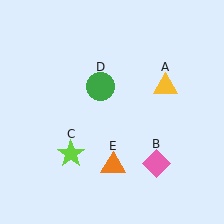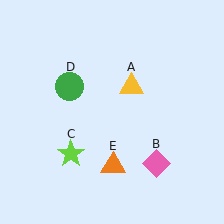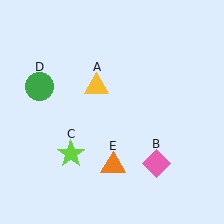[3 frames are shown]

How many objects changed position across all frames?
2 objects changed position: yellow triangle (object A), green circle (object D).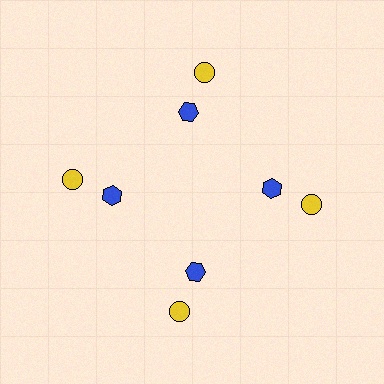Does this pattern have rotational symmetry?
Yes, this pattern has 4-fold rotational symmetry. It looks the same after rotating 90 degrees around the center.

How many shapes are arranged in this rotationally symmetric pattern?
There are 8 shapes, arranged in 4 groups of 2.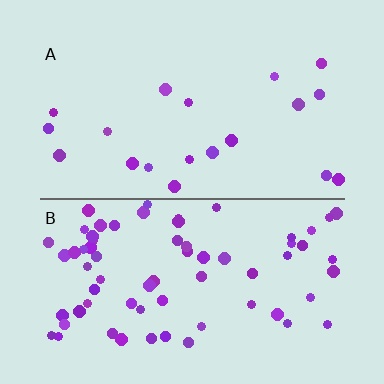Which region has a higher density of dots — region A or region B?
B (the bottom).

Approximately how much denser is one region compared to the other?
Approximately 3.5× — region B over region A.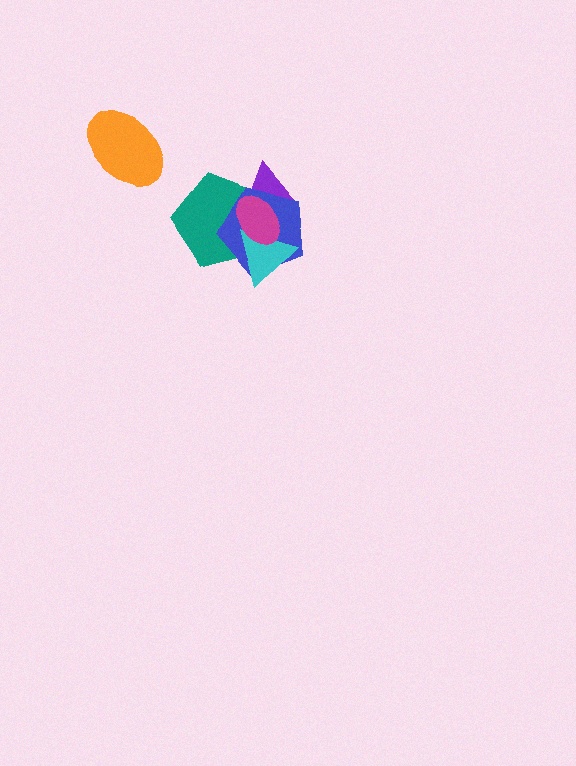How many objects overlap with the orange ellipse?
0 objects overlap with the orange ellipse.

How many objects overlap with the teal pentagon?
4 objects overlap with the teal pentagon.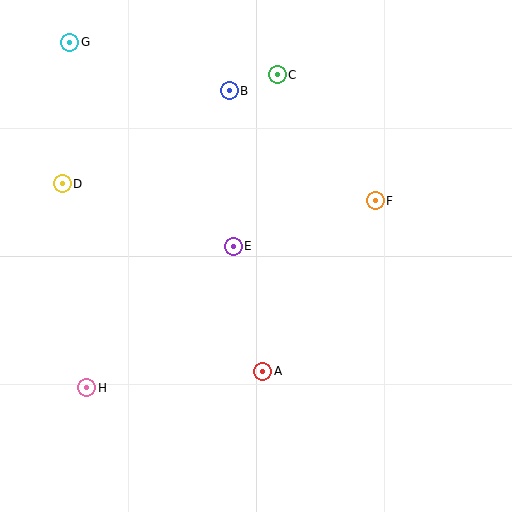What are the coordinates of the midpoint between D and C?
The midpoint between D and C is at (170, 129).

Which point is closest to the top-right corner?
Point F is closest to the top-right corner.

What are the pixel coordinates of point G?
Point G is at (70, 42).